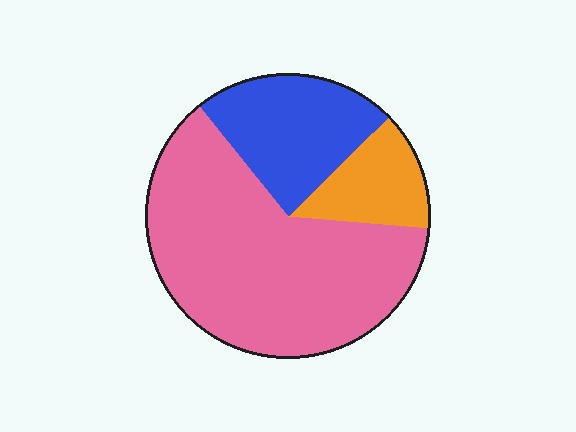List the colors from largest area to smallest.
From largest to smallest: pink, blue, orange.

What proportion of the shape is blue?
Blue covers around 25% of the shape.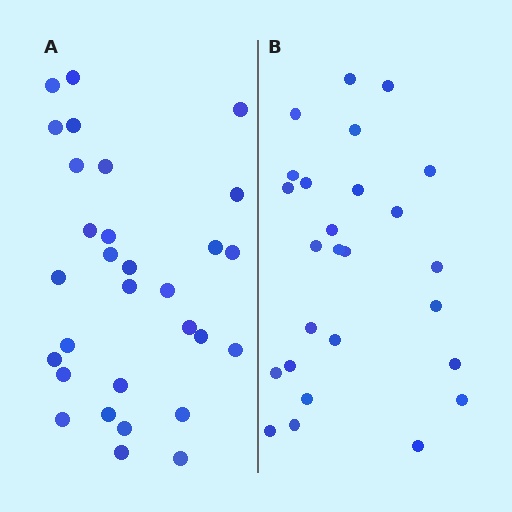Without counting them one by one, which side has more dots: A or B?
Region A (the left region) has more dots.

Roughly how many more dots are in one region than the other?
Region A has about 4 more dots than region B.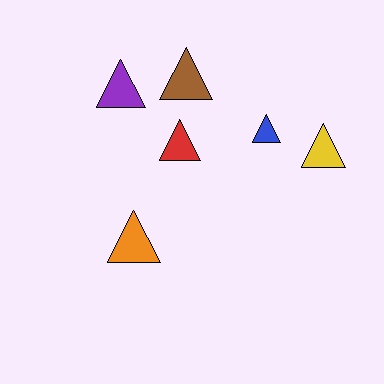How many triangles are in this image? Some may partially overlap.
There are 6 triangles.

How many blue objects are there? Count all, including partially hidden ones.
There is 1 blue object.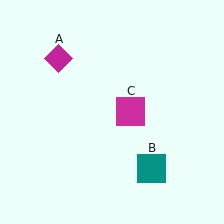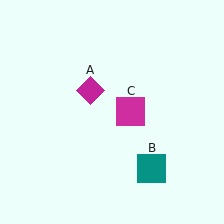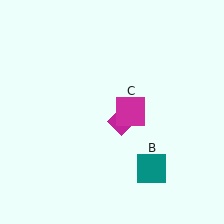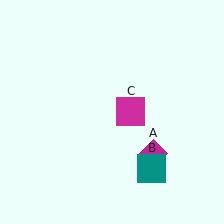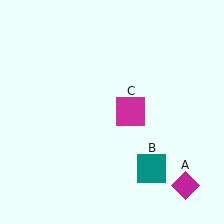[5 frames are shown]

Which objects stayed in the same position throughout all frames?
Teal square (object B) and magenta square (object C) remained stationary.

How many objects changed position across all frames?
1 object changed position: magenta diamond (object A).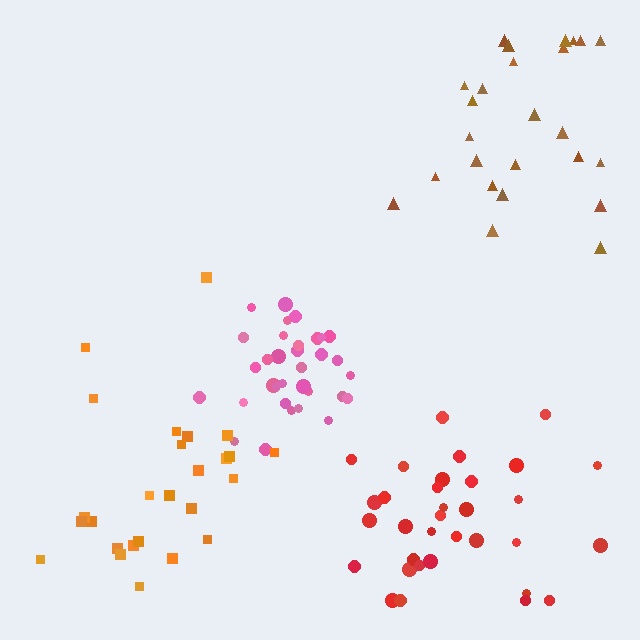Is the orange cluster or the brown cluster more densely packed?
Orange.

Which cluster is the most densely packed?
Pink.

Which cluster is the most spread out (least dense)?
Brown.